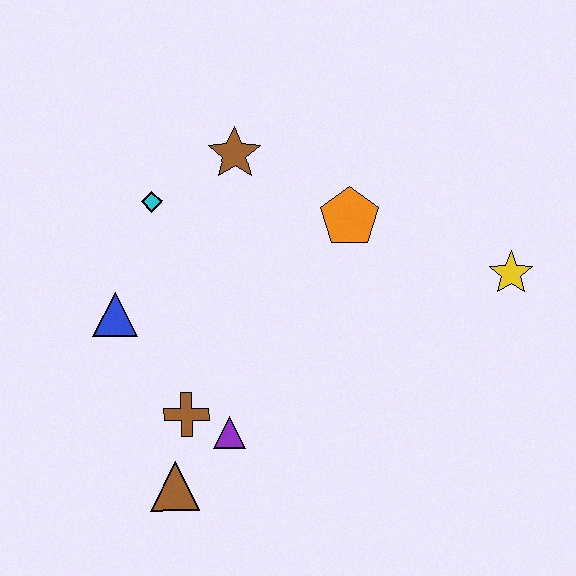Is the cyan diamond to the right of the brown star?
No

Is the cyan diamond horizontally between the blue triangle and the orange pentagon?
Yes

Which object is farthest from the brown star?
The brown triangle is farthest from the brown star.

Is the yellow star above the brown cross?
Yes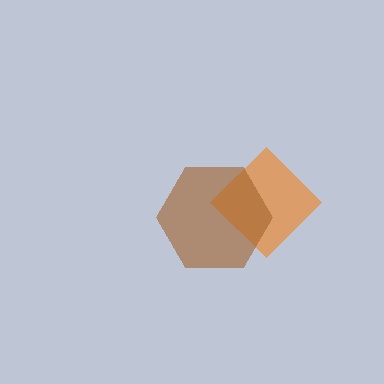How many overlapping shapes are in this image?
There are 2 overlapping shapes in the image.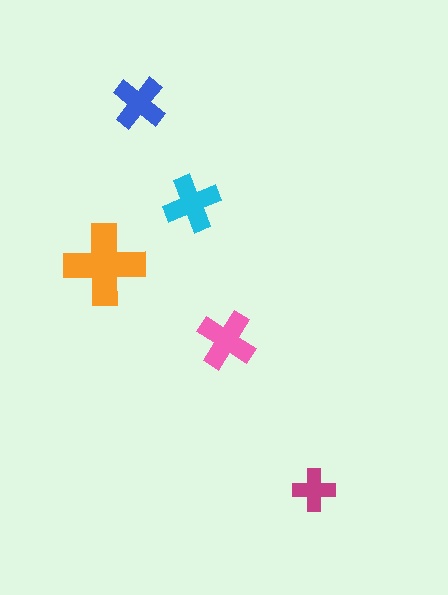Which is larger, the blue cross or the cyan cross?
The cyan one.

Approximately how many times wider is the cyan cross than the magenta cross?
About 1.5 times wider.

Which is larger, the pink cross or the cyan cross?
The pink one.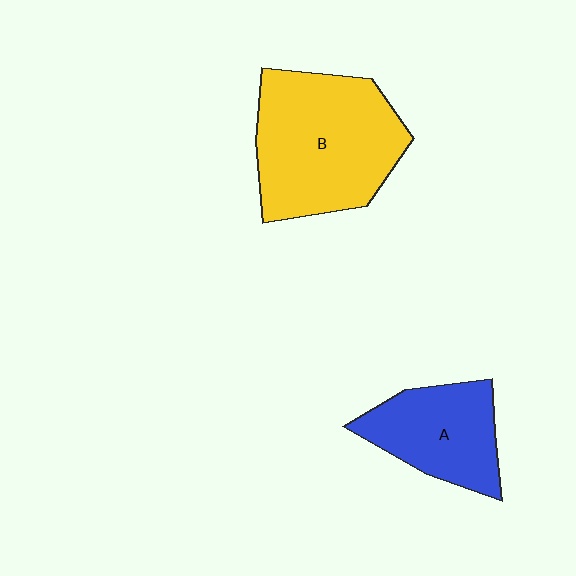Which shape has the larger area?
Shape B (yellow).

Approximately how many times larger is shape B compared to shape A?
Approximately 1.7 times.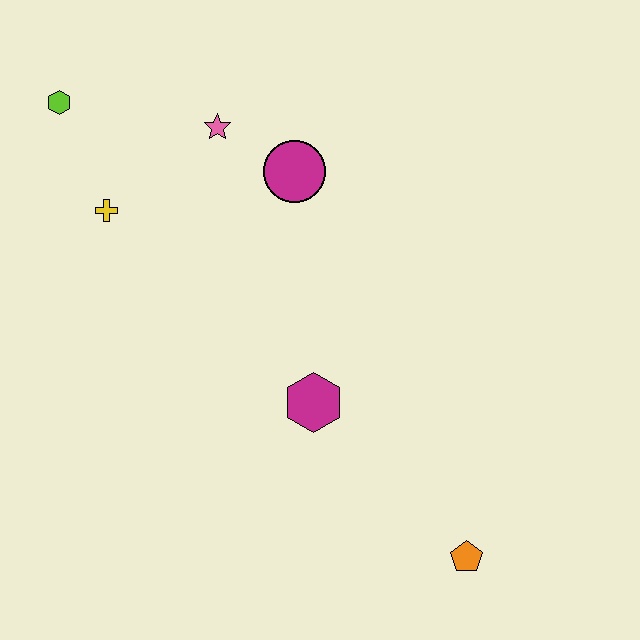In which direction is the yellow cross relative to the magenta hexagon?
The yellow cross is to the left of the magenta hexagon.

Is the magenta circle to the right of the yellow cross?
Yes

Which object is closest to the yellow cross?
The lime hexagon is closest to the yellow cross.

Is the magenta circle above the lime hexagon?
No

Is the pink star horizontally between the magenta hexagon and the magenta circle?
No